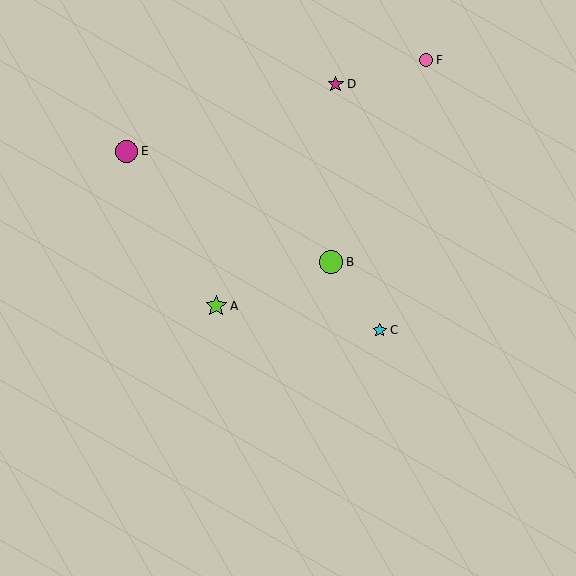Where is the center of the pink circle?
The center of the pink circle is at (426, 60).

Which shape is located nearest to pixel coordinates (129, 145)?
The magenta circle (labeled E) at (127, 151) is nearest to that location.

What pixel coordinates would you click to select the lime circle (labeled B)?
Click at (331, 262) to select the lime circle B.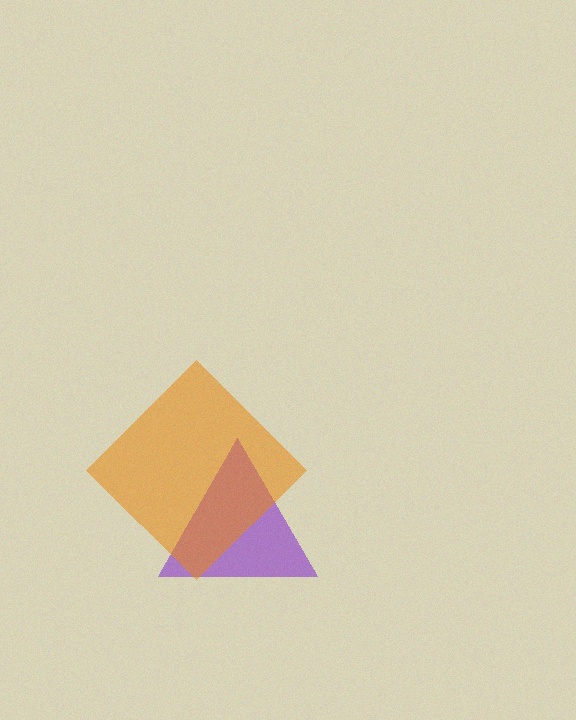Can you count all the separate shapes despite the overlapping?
Yes, there are 2 separate shapes.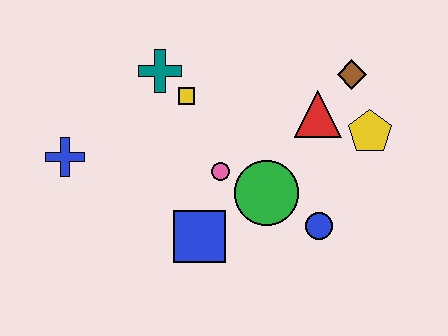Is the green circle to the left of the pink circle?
No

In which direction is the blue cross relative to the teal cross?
The blue cross is to the left of the teal cross.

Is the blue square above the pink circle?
No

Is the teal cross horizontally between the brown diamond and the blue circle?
No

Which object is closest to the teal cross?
The yellow square is closest to the teal cross.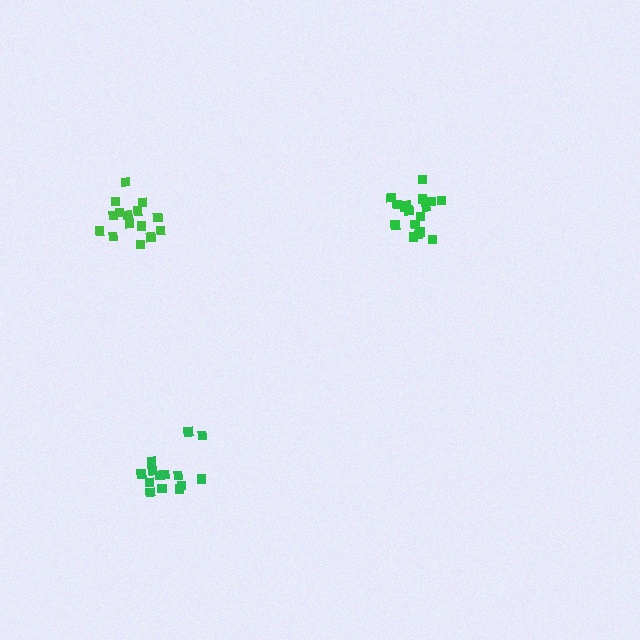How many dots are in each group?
Group 1: 17 dots, Group 2: 15 dots, Group 3: 15 dots (47 total).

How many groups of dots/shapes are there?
There are 3 groups.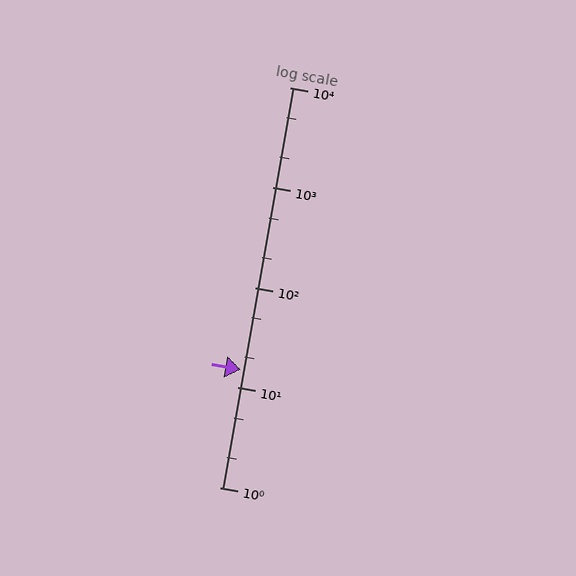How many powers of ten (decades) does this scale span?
The scale spans 4 decades, from 1 to 10000.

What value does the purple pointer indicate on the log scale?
The pointer indicates approximately 15.